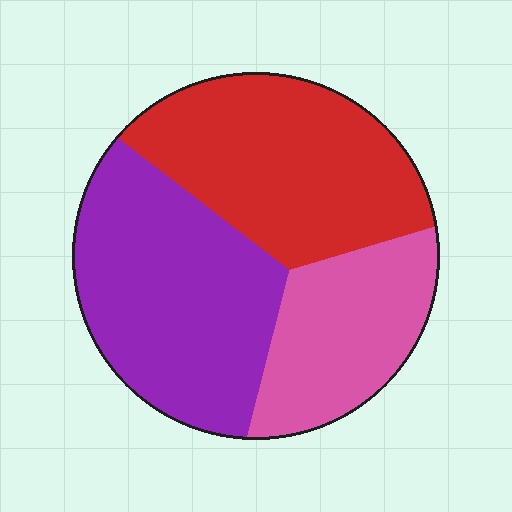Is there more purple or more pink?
Purple.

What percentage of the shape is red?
Red takes up about three eighths (3/8) of the shape.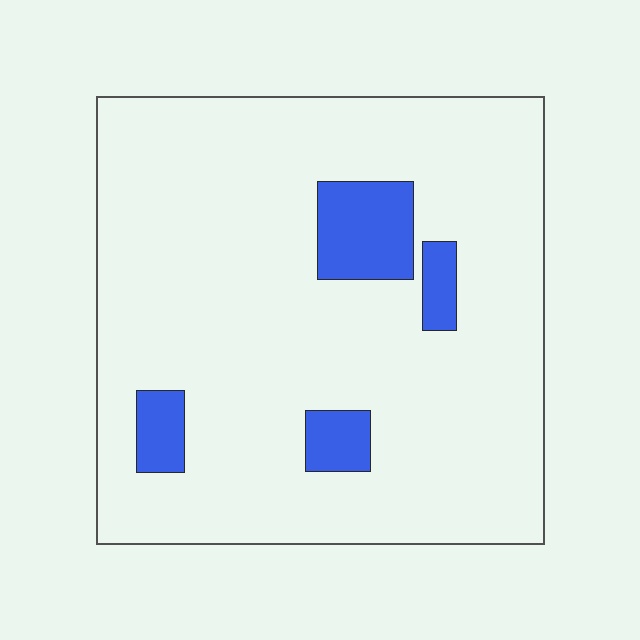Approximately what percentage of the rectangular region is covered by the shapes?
Approximately 10%.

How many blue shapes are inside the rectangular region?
4.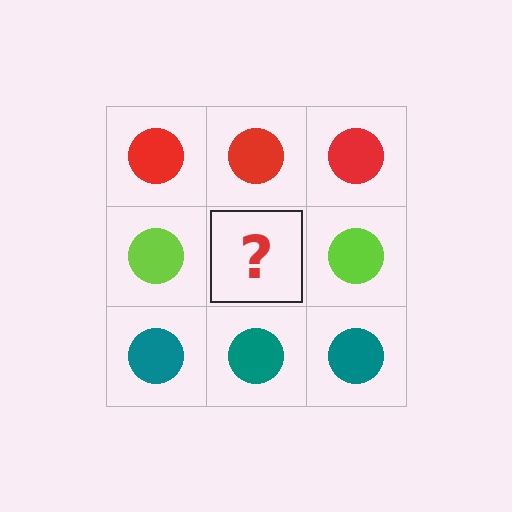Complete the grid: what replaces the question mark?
The question mark should be replaced with a lime circle.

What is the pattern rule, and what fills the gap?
The rule is that each row has a consistent color. The gap should be filled with a lime circle.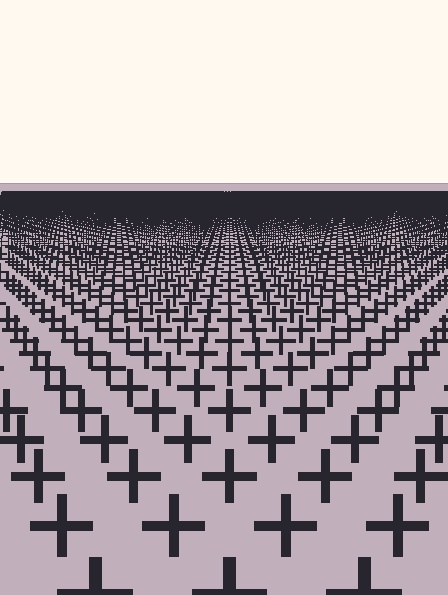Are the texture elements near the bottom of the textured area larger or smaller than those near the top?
Larger. Near the bottom, elements are closer to the viewer and appear at a bigger on-screen size.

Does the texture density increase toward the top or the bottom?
Density increases toward the top.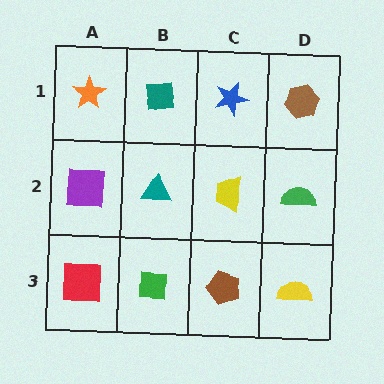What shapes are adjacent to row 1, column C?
A yellow trapezoid (row 2, column C), a teal square (row 1, column B), a brown hexagon (row 1, column D).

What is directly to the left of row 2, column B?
A purple square.